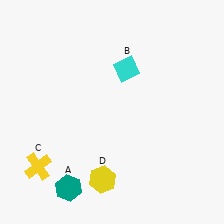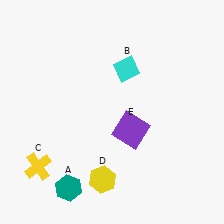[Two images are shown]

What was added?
A purple square (E) was added in Image 2.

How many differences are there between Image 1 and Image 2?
There is 1 difference between the two images.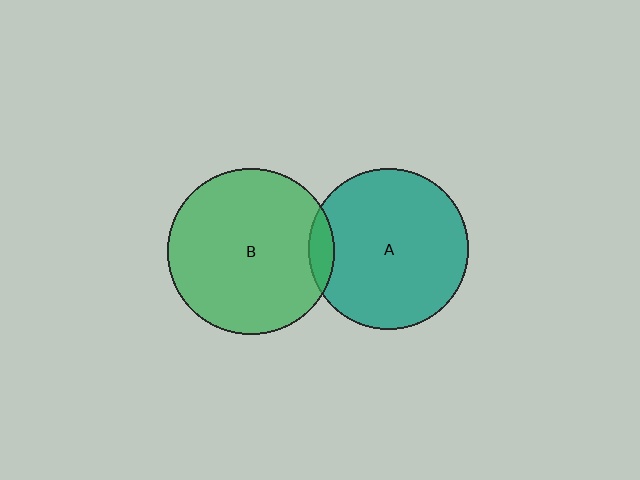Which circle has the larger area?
Circle B (green).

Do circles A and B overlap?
Yes.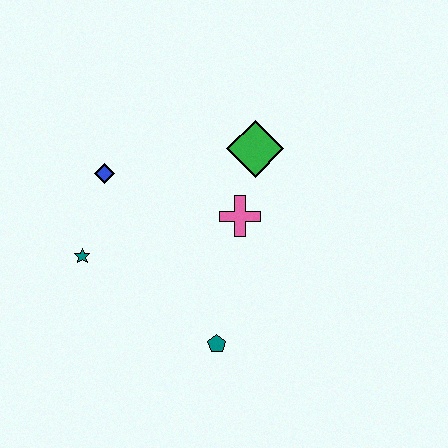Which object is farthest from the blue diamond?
The teal pentagon is farthest from the blue diamond.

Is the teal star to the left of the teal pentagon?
Yes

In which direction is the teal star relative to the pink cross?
The teal star is to the left of the pink cross.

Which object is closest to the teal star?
The blue diamond is closest to the teal star.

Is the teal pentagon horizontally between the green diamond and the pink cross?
No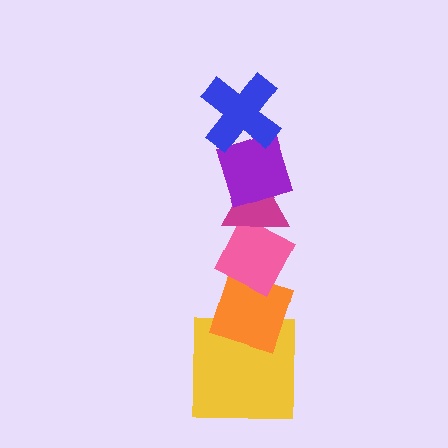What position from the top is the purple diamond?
The purple diamond is 2nd from the top.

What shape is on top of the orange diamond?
The pink diamond is on top of the orange diamond.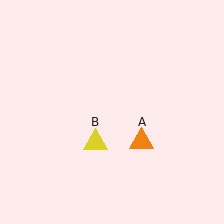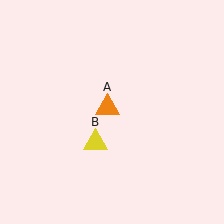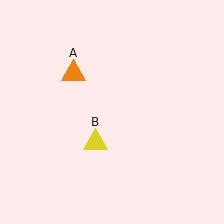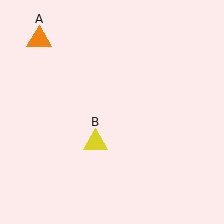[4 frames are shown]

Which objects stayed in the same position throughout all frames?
Yellow triangle (object B) remained stationary.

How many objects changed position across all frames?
1 object changed position: orange triangle (object A).